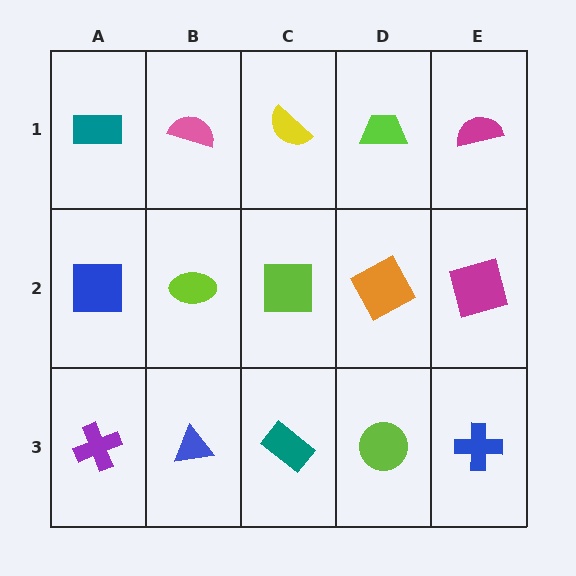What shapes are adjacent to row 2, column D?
A lime trapezoid (row 1, column D), a lime circle (row 3, column D), a lime square (row 2, column C), a magenta square (row 2, column E).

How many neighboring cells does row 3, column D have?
3.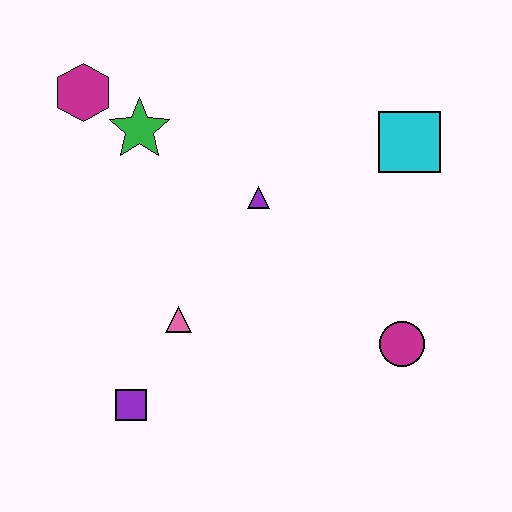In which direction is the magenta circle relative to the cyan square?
The magenta circle is below the cyan square.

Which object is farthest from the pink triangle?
The cyan square is farthest from the pink triangle.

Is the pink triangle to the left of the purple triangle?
Yes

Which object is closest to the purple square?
The pink triangle is closest to the purple square.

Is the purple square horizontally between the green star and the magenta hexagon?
Yes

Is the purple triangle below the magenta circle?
No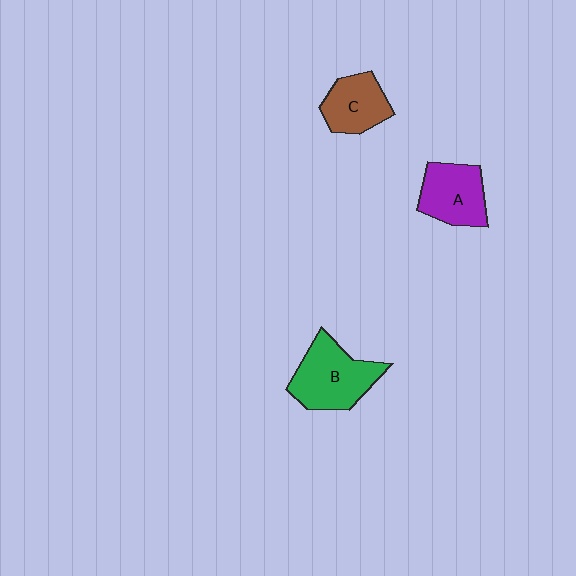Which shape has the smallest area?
Shape C (brown).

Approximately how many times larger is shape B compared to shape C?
Approximately 1.4 times.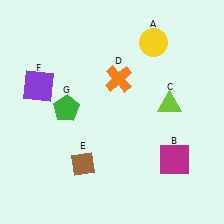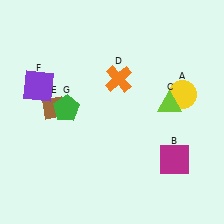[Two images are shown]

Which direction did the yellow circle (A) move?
The yellow circle (A) moved down.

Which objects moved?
The objects that moved are: the yellow circle (A), the brown diamond (E).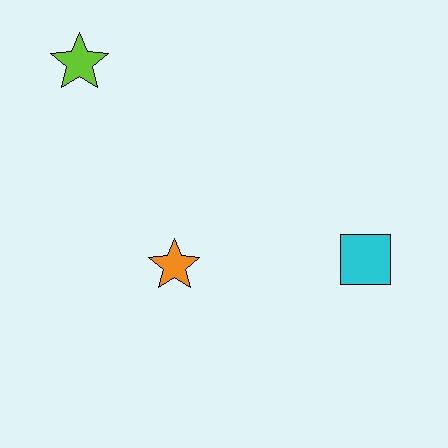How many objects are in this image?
There are 3 objects.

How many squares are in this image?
There is 1 square.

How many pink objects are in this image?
There are no pink objects.